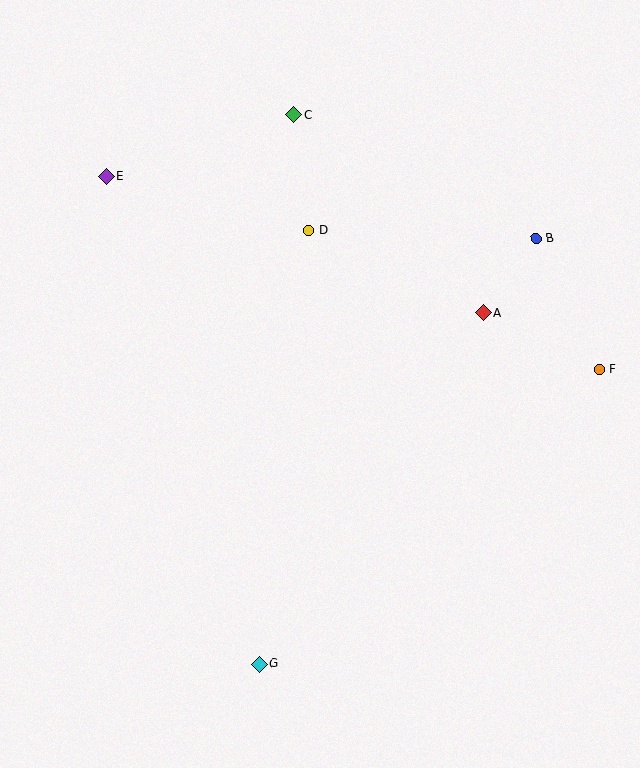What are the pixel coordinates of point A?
Point A is at (484, 313).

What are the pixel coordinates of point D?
Point D is at (309, 230).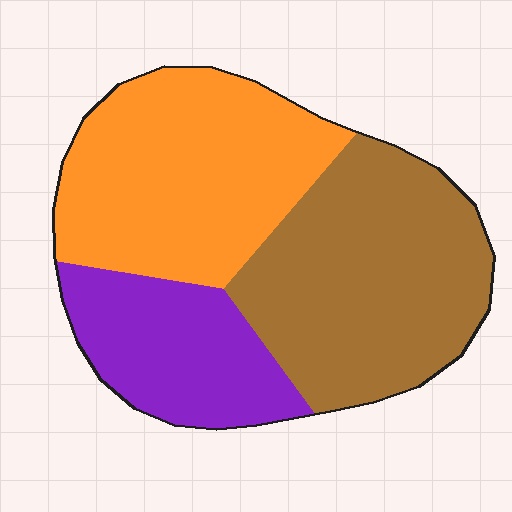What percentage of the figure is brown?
Brown takes up about two fifths (2/5) of the figure.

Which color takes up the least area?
Purple, at roughly 20%.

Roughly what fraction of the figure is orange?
Orange takes up about three eighths (3/8) of the figure.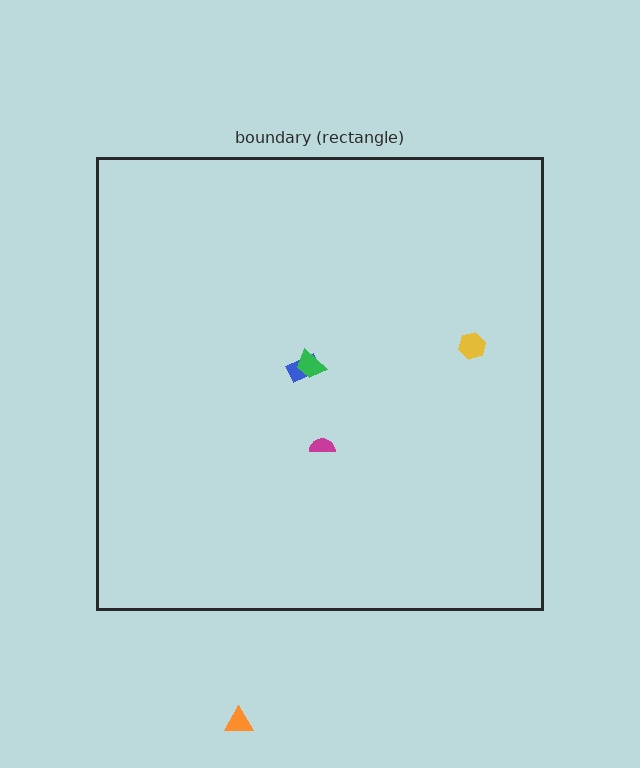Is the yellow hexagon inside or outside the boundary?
Inside.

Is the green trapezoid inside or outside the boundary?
Inside.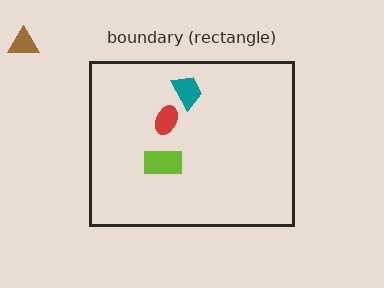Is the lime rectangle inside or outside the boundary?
Inside.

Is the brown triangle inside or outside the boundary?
Outside.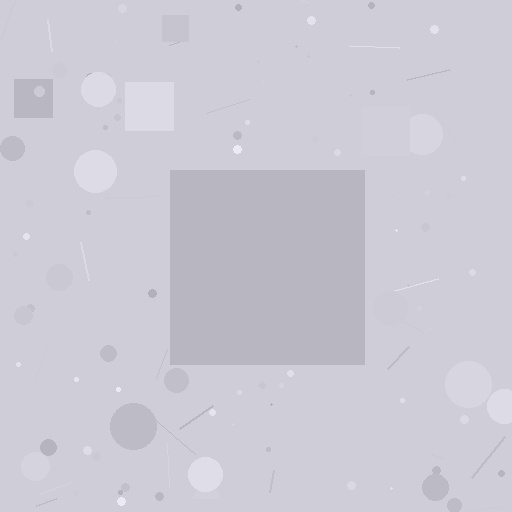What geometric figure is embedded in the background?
A square is embedded in the background.